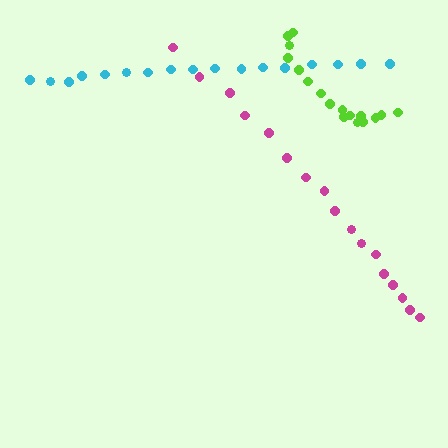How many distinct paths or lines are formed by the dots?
There are 3 distinct paths.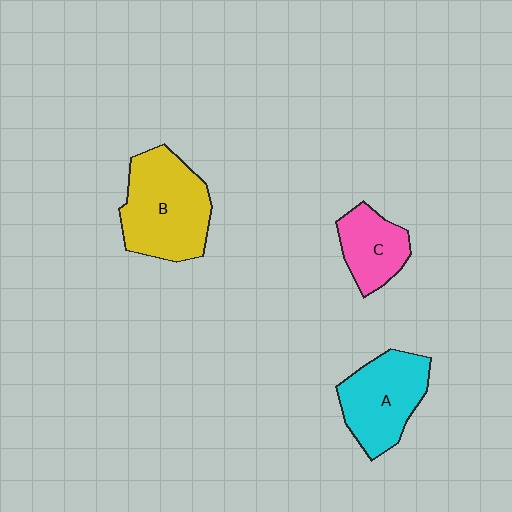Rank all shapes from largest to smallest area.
From largest to smallest: B (yellow), A (cyan), C (pink).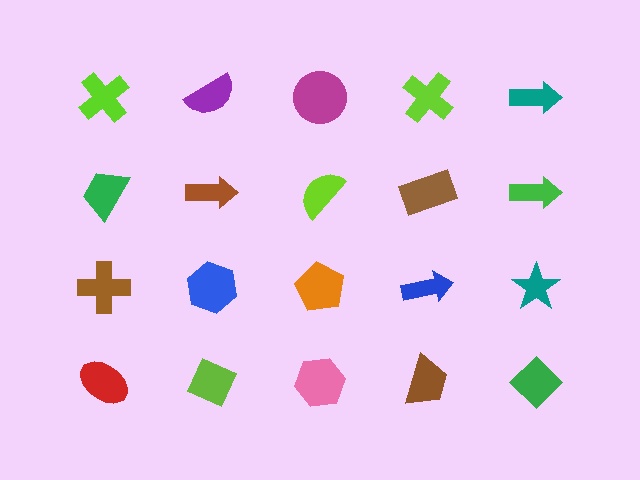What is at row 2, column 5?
A green arrow.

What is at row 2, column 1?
A green trapezoid.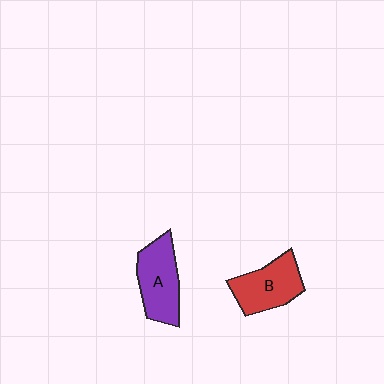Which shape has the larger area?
Shape A (purple).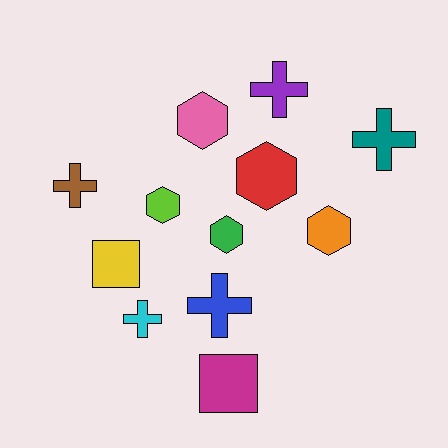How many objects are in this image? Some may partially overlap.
There are 12 objects.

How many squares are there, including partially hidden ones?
There are 2 squares.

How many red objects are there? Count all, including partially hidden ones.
There is 1 red object.